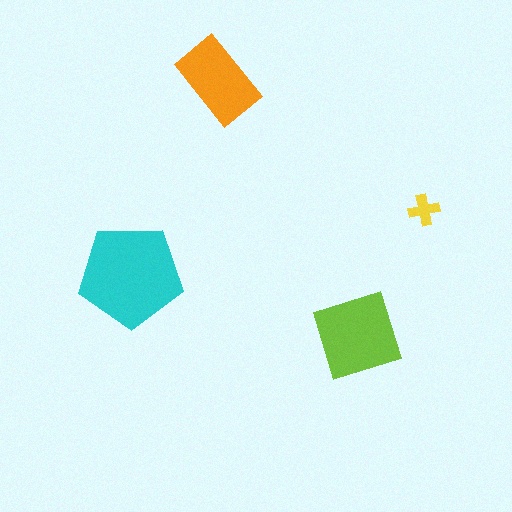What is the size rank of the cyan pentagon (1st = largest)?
1st.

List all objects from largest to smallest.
The cyan pentagon, the lime square, the orange rectangle, the yellow cross.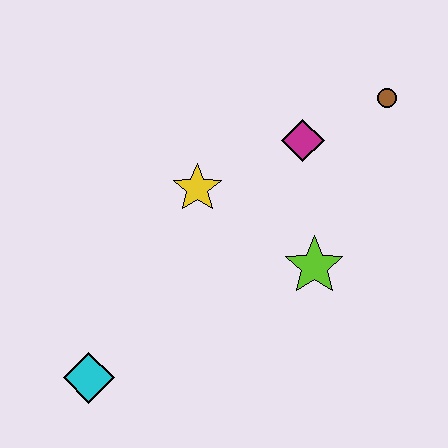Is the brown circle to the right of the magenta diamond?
Yes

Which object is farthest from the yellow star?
The cyan diamond is farthest from the yellow star.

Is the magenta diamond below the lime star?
No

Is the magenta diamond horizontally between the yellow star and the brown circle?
Yes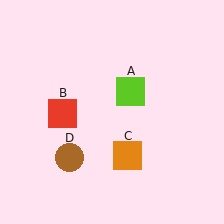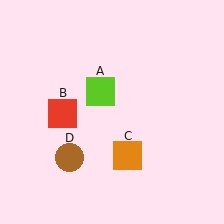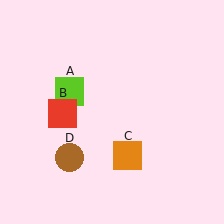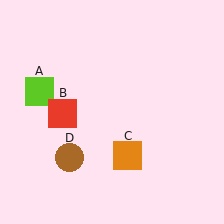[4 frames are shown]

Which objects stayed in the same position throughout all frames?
Red square (object B) and orange square (object C) and brown circle (object D) remained stationary.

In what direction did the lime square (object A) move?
The lime square (object A) moved left.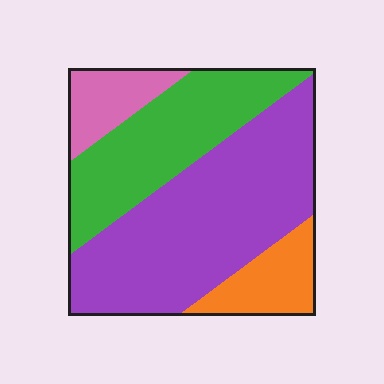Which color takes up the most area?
Purple, at roughly 50%.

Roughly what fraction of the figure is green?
Green covers about 30% of the figure.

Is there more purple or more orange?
Purple.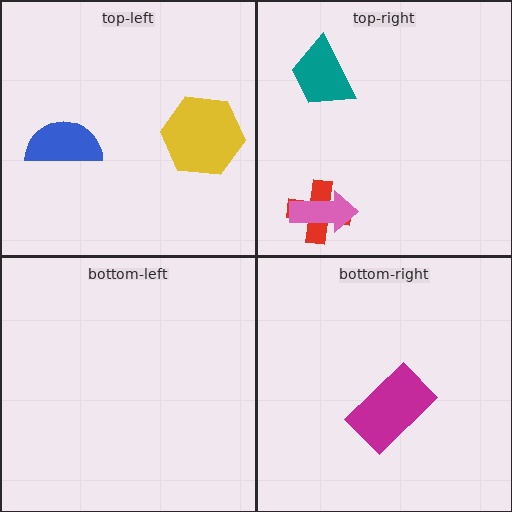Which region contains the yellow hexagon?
The top-left region.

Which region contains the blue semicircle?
The top-left region.